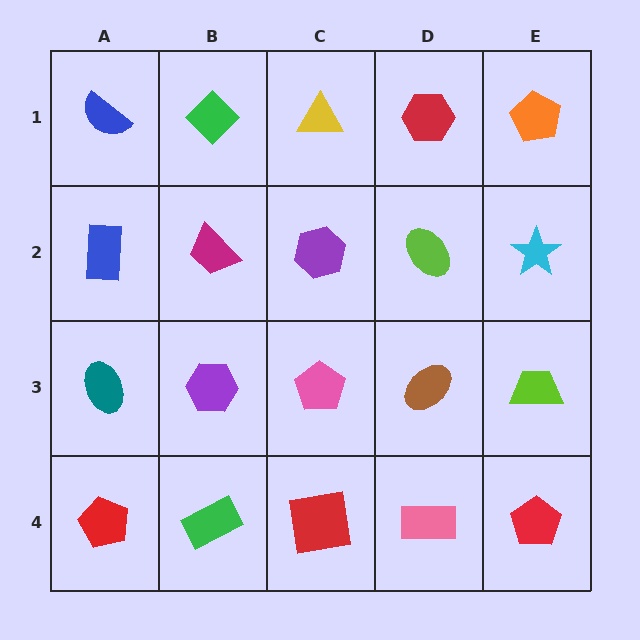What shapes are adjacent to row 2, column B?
A green diamond (row 1, column B), a purple hexagon (row 3, column B), a blue rectangle (row 2, column A), a purple hexagon (row 2, column C).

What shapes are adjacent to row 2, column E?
An orange pentagon (row 1, column E), a lime trapezoid (row 3, column E), a lime ellipse (row 2, column D).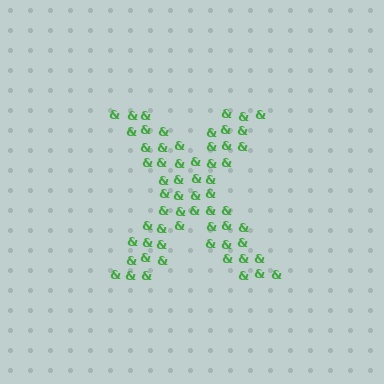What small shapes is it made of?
It is made of small ampersands.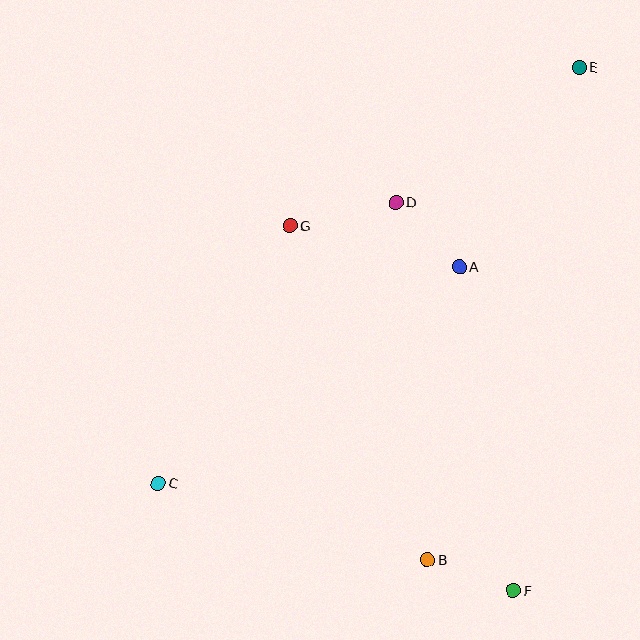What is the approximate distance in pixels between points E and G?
The distance between E and G is approximately 330 pixels.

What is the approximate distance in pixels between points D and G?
The distance between D and G is approximately 109 pixels.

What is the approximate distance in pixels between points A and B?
The distance between A and B is approximately 295 pixels.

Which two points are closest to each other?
Points A and D are closest to each other.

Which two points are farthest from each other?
Points C and E are farthest from each other.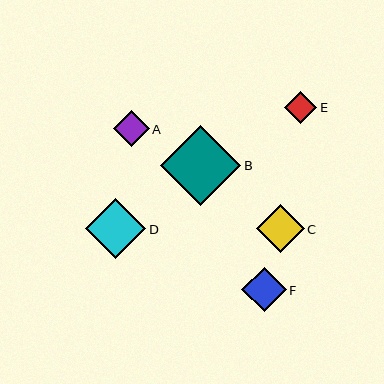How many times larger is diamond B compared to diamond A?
Diamond B is approximately 2.2 times the size of diamond A.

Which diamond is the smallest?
Diamond E is the smallest with a size of approximately 33 pixels.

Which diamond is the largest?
Diamond B is the largest with a size of approximately 80 pixels.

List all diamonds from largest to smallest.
From largest to smallest: B, D, C, F, A, E.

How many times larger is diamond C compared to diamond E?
Diamond C is approximately 1.5 times the size of diamond E.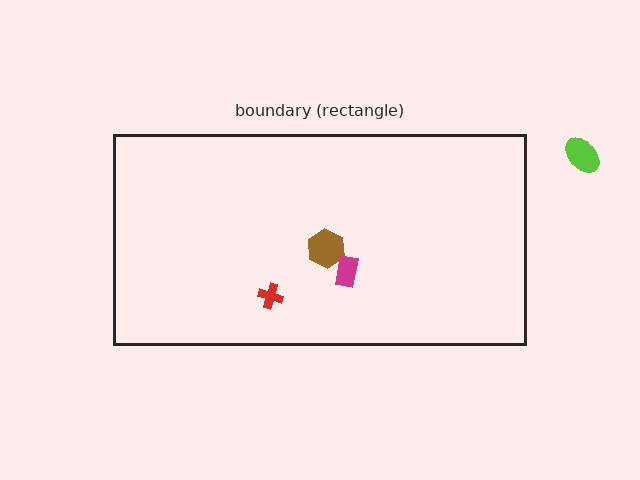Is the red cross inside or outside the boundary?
Inside.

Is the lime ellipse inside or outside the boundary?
Outside.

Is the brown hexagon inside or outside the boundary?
Inside.